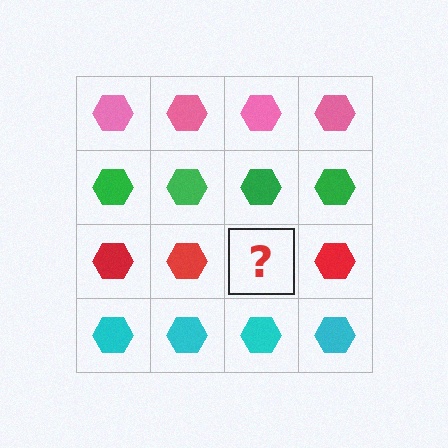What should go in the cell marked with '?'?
The missing cell should contain a red hexagon.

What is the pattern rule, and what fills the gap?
The rule is that each row has a consistent color. The gap should be filled with a red hexagon.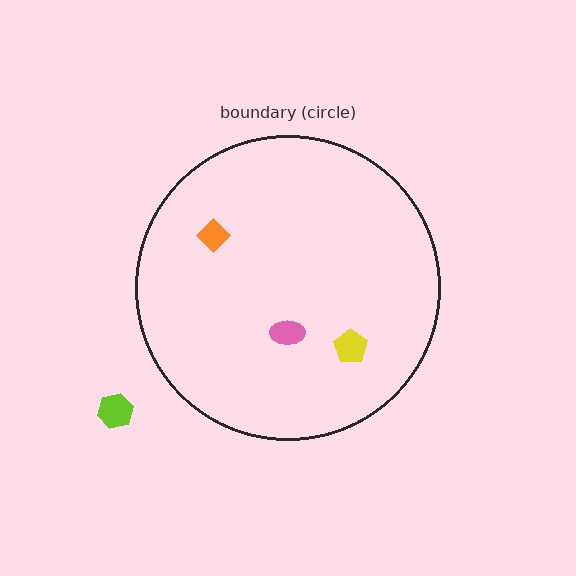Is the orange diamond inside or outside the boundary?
Inside.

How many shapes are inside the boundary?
3 inside, 1 outside.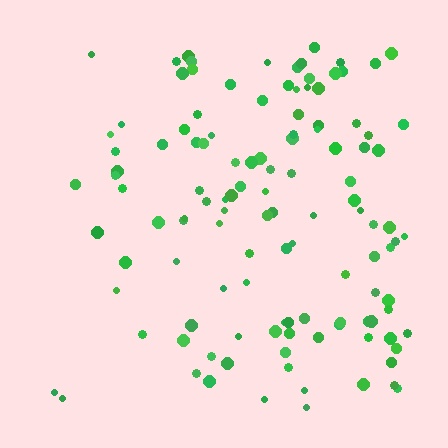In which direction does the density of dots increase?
From left to right, with the right side densest.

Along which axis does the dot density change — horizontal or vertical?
Horizontal.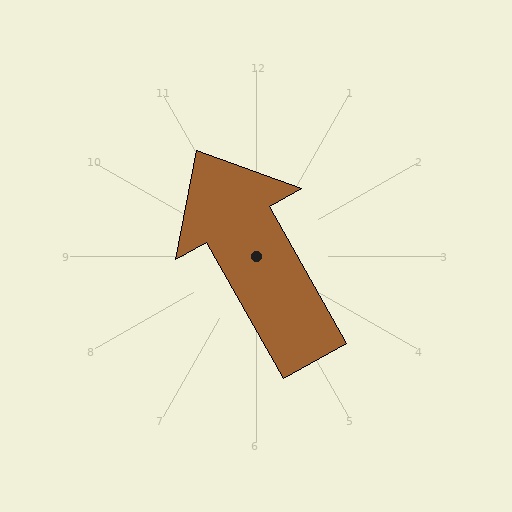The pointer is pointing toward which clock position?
Roughly 11 o'clock.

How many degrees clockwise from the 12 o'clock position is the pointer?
Approximately 331 degrees.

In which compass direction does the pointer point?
Northwest.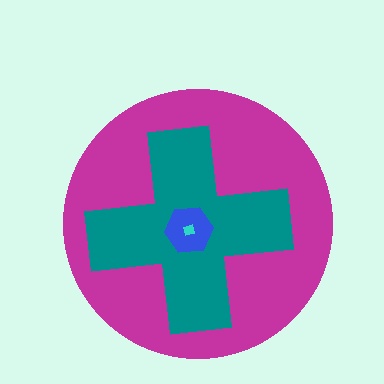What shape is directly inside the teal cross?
The blue hexagon.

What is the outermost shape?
The magenta circle.